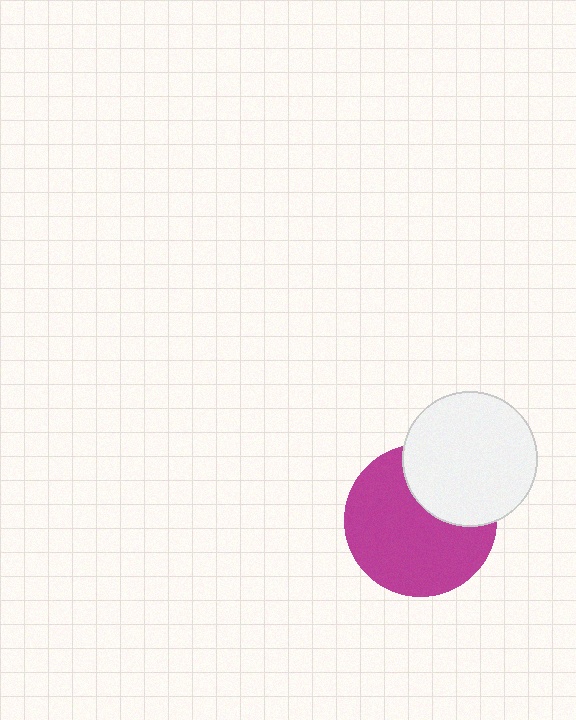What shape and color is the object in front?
The object in front is a white circle.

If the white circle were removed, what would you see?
You would see the complete magenta circle.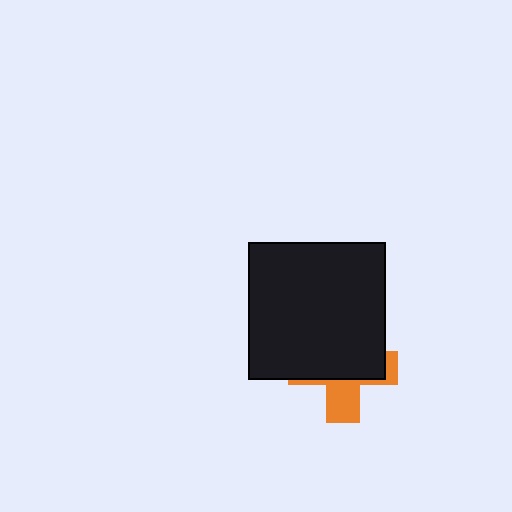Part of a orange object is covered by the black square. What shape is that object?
It is a cross.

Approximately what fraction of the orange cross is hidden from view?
Roughly 64% of the orange cross is hidden behind the black square.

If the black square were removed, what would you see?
You would see the complete orange cross.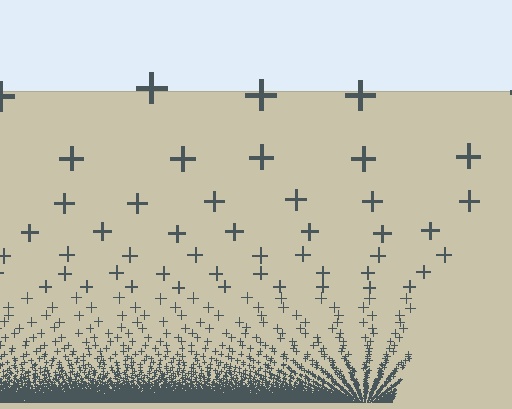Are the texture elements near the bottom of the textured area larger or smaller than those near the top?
Smaller. The gradient is inverted — elements near the bottom are smaller and denser.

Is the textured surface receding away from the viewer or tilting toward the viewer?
The surface appears to tilt toward the viewer. Texture elements get larger and sparser toward the top.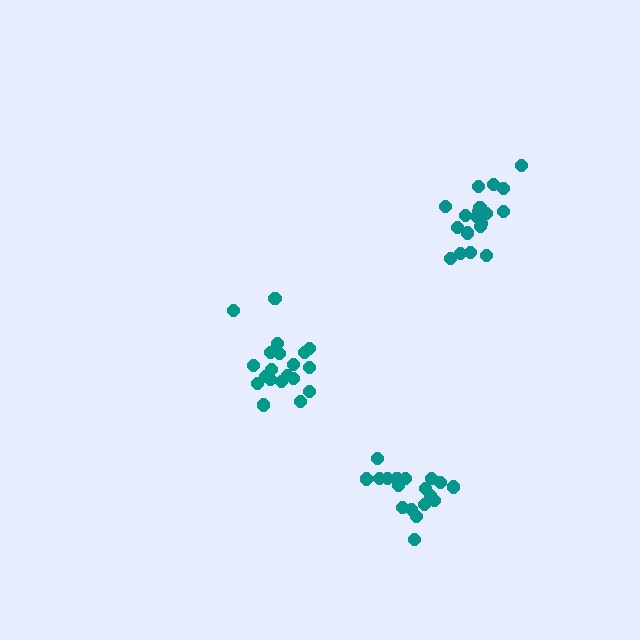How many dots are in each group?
Group 1: 20 dots, Group 2: 19 dots, Group 3: 18 dots (57 total).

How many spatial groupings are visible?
There are 3 spatial groupings.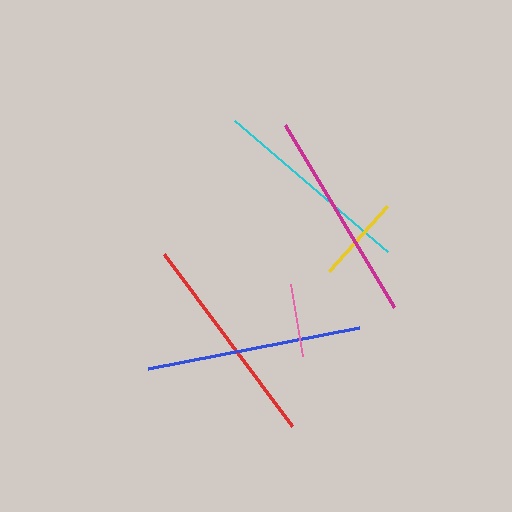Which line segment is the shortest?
The pink line is the shortest at approximately 73 pixels.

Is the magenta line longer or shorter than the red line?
The red line is longer than the magenta line.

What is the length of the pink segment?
The pink segment is approximately 73 pixels long.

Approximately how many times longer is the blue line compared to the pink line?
The blue line is approximately 2.9 times the length of the pink line.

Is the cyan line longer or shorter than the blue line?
The blue line is longer than the cyan line.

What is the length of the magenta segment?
The magenta segment is approximately 212 pixels long.